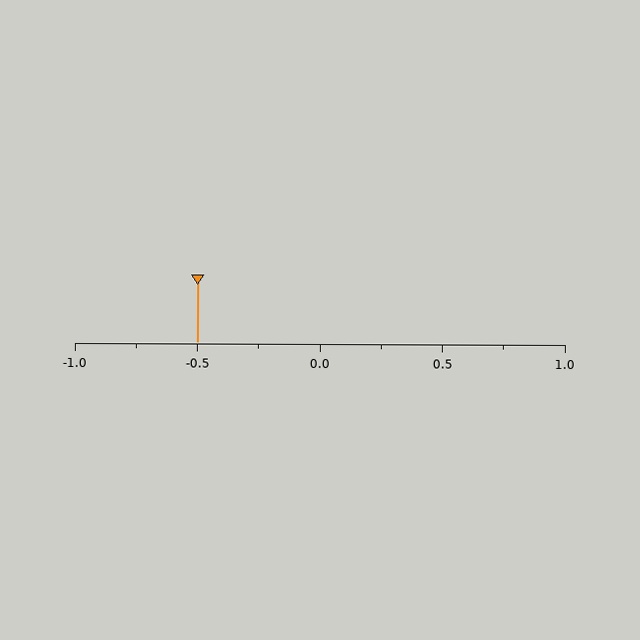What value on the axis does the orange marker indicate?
The marker indicates approximately -0.5.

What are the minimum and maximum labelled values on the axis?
The axis runs from -1.0 to 1.0.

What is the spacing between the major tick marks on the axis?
The major ticks are spaced 0.5 apart.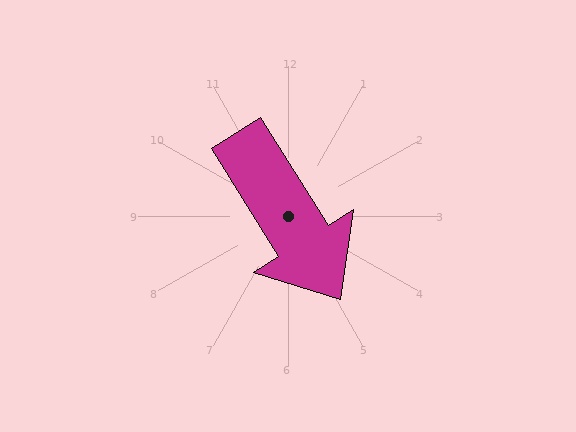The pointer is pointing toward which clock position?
Roughly 5 o'clock.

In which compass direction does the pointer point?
Southeast.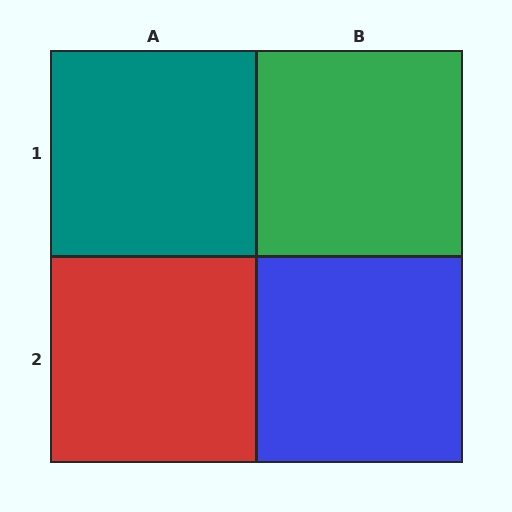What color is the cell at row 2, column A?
Red.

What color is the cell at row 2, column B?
Blue.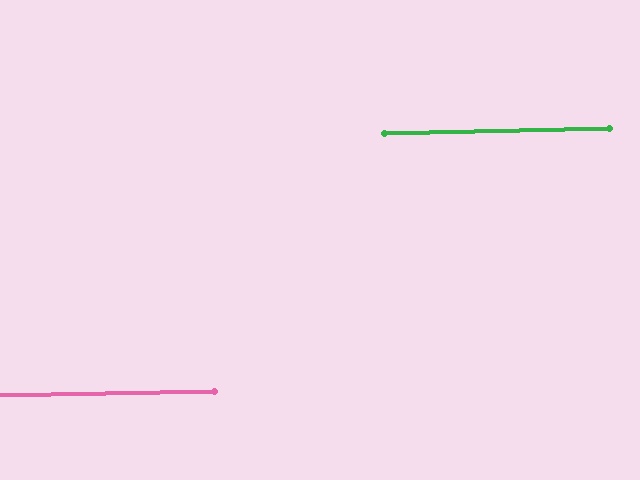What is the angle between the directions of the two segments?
Approximately 0 degrees.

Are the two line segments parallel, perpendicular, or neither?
Parallel — their directions differ by only 0.2°.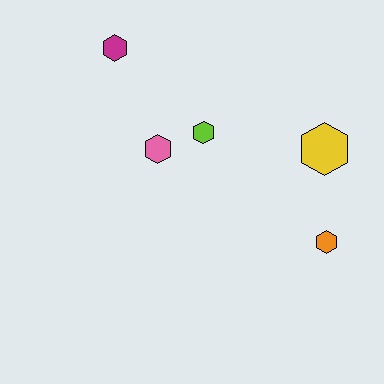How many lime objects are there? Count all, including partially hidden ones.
There is 1 lime object.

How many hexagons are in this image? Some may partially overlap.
There are 5 hexagons.